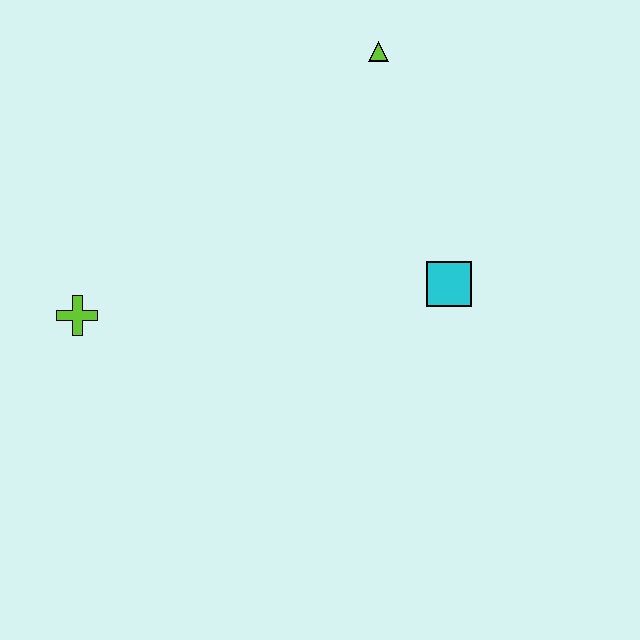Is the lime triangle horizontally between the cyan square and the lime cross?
Yes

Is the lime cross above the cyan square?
No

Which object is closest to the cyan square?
The lime triangle is closest to the cyan square.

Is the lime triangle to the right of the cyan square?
No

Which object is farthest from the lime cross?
The lime triangle is farthest from the lime cross.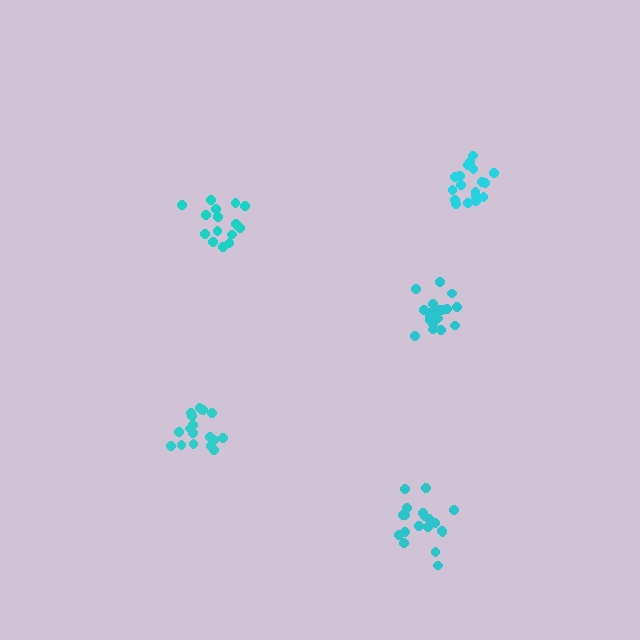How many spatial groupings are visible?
There are 5 spatial groupings.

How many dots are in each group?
Group 1: 18 dots, Group 2: 20 dots, Group 3: 18 dots, Group 4: 15 dots, Group 5: 19 dots (90 total).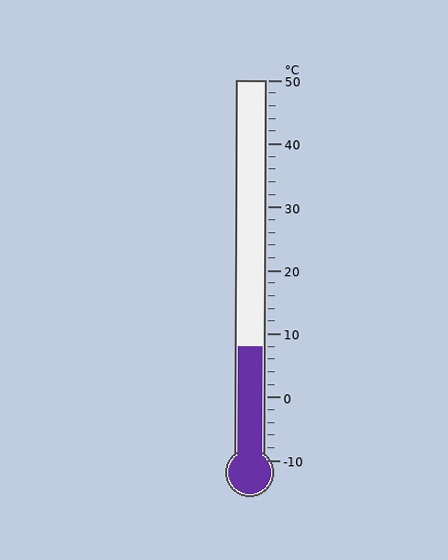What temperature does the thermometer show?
The thermometer shows approximately 8°C.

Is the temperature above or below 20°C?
The temperature is below 20°C.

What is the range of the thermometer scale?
The thermometer scale ranges from -10°C to 50°C.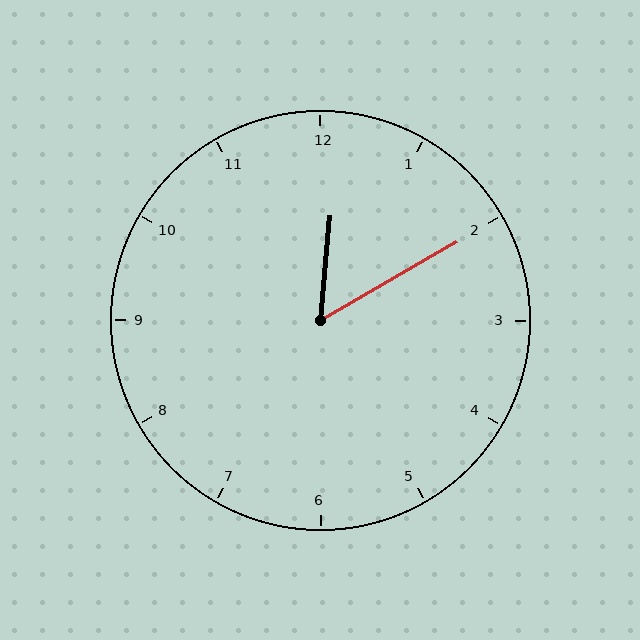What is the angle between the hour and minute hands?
Approximately 55 degrees.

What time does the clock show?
12:10.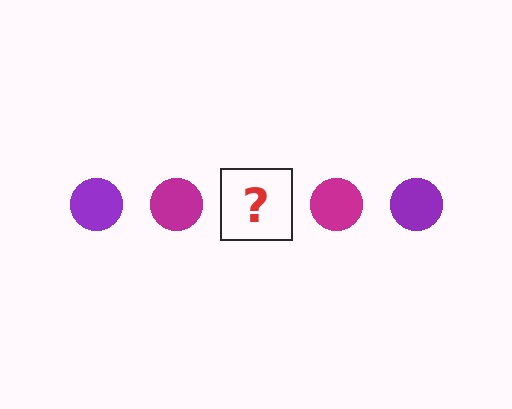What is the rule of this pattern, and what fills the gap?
The rule is that the pattern cycles through purple, magenta circles. The gap should be filled with a purple circle.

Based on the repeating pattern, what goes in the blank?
The blank should be a purple circle.